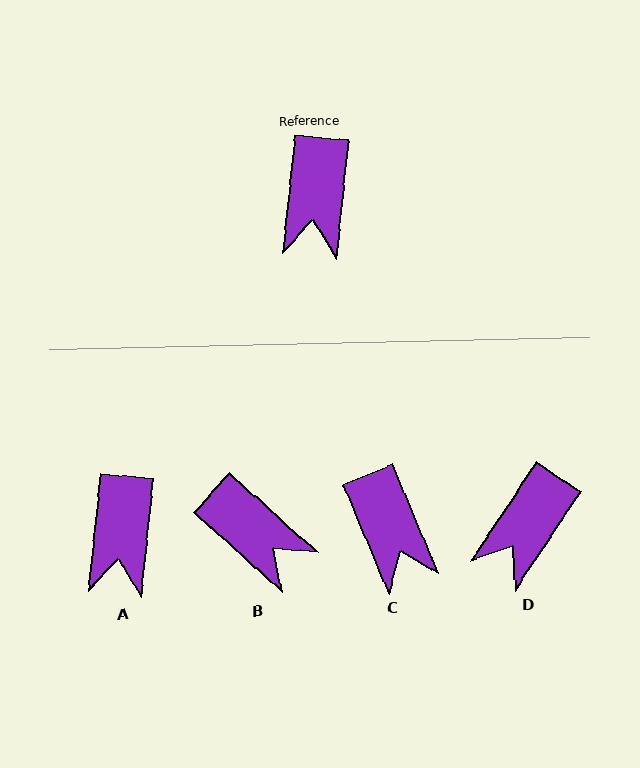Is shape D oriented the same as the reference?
No, it is off by about 28 degrees.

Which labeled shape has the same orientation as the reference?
A.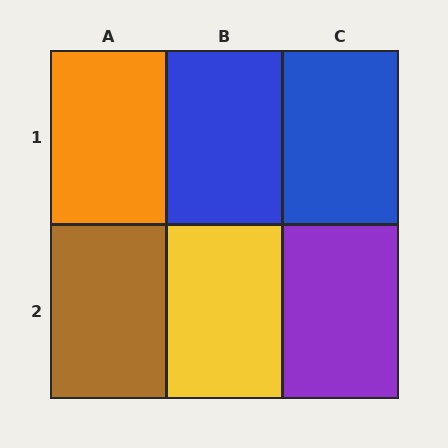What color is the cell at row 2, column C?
Purple.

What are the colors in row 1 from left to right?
Orange, blue, blue.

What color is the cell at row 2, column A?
Brown.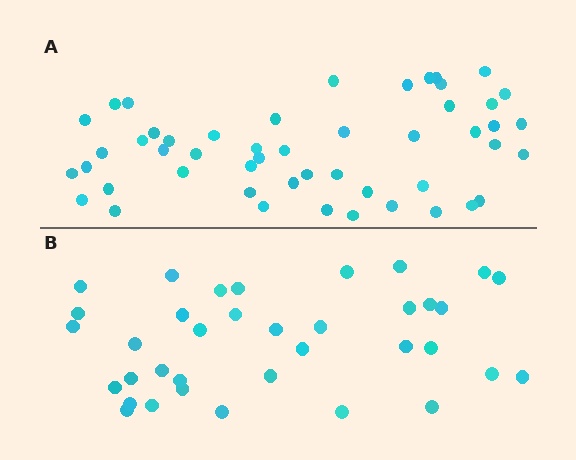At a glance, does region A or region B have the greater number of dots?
Region A (the top region) has more dots.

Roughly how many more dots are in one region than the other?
Region A has approximately 15 more dots than region B.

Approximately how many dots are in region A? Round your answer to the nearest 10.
About 50 dots.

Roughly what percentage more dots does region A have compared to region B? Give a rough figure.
About 40% more.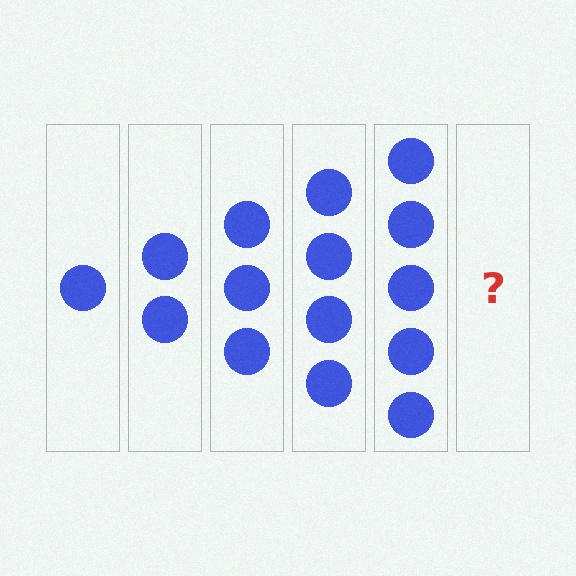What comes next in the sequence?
The next element should be 6 circles.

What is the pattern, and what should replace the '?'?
The pattern is that each step adds one more circle. The '?' should be 6 circles.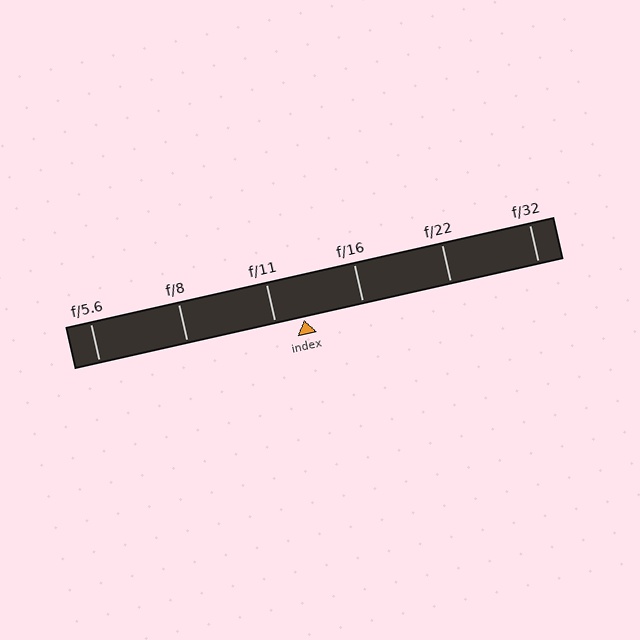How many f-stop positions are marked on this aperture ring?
There are 6 f-stop positions marked.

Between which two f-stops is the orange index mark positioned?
The index mark is between f/11 and f/16.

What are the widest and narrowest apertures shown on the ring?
The widest aperture shown is f/5.6 and the narrowest is f/32.